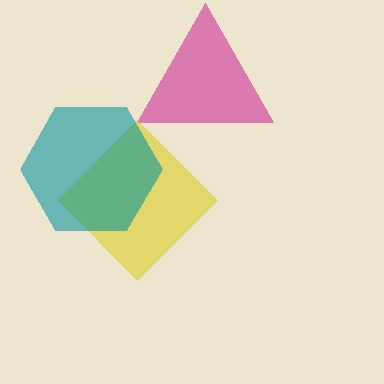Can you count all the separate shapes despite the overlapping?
Yes, there are 3 separate shapes.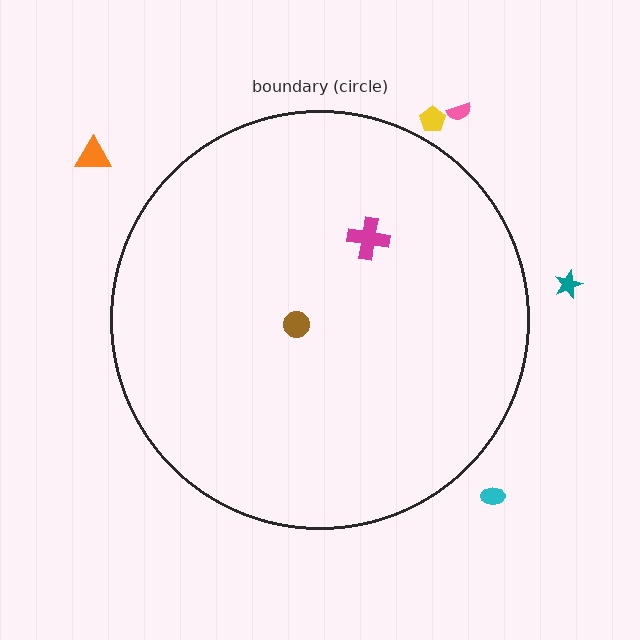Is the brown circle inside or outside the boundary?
Inside.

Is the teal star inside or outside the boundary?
Outside.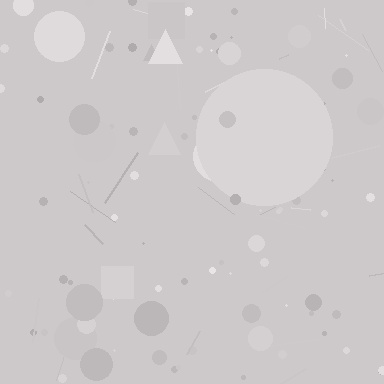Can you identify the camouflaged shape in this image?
The camouflaged shape is a circle.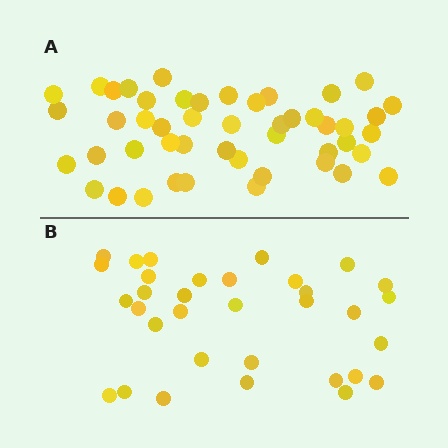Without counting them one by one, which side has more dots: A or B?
Region A (the top region) has more dots.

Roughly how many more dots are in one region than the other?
Region A has approximately 15 more dots than region B.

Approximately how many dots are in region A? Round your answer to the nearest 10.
About 50 dots. (The exact count is 48, which rounds to 50.)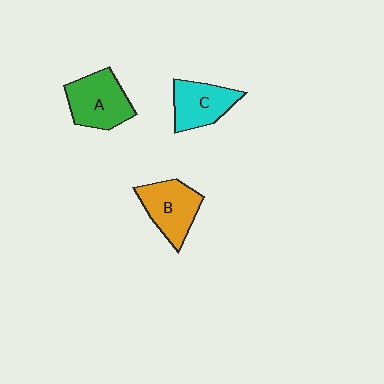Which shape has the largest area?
Shape A (green).